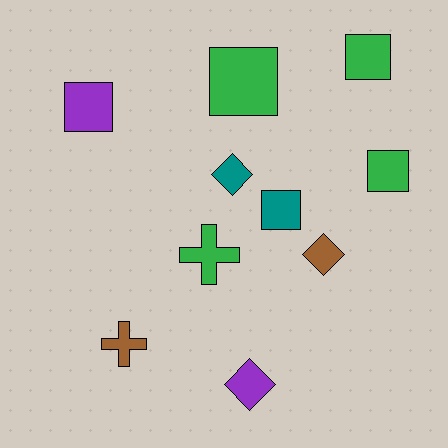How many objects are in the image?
There are 10 objects.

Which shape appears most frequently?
Square, with 5 objects.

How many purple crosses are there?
There are no purple crosses.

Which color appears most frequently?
Green, with 4 objects.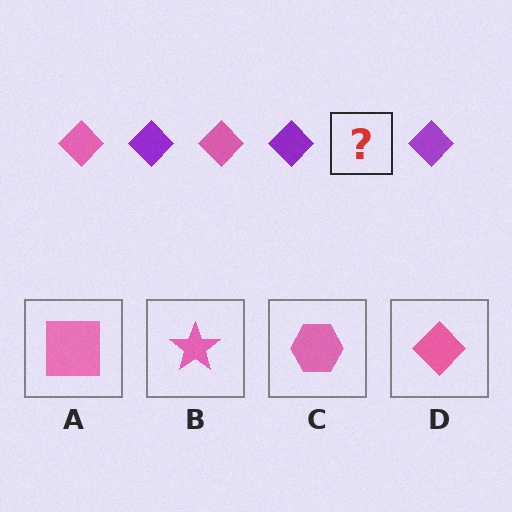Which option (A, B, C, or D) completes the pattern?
D.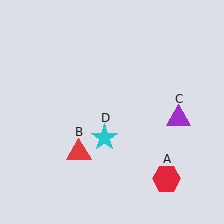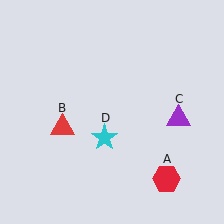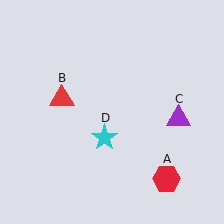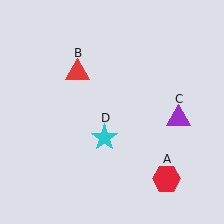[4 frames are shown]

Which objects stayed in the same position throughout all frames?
Red hexagon (object A) and purple triangle (object C) and cyan star (object D) remained stationary.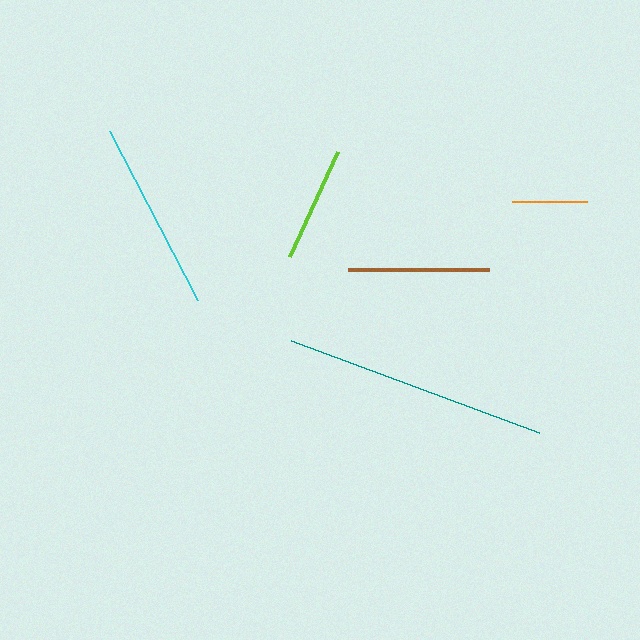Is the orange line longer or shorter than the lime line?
The lime line is longer than the orange line.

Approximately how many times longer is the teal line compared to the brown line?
The teal line is approximately 1.9 times the length of the brown line.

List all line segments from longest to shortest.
From longest to shortest: teal, cyan, brown, lime, orange.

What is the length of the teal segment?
The teal segment is approximately 265 pixels long.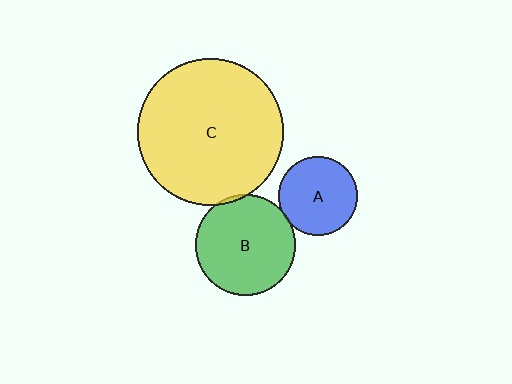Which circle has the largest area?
Circle C (yellow).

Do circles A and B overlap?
Yes.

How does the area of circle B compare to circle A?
Approximately 1.6 times.